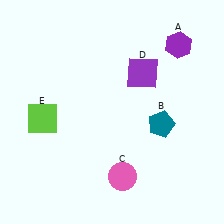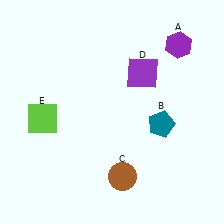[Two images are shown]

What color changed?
The circle (C) changed from pink in Image 1 to brown in Image 2.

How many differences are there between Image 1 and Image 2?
There is 1 difference between the two images.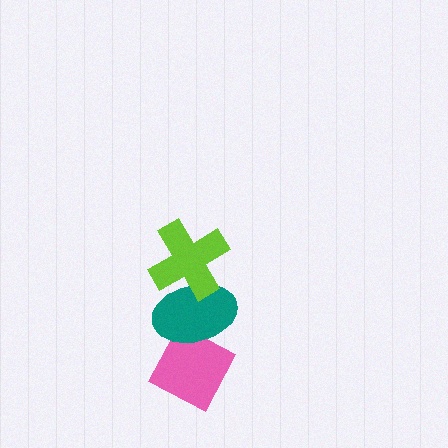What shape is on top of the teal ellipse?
The lime cross is on top of the teal ellipse.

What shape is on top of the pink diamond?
The teal ellipse is on top of the pink diamond.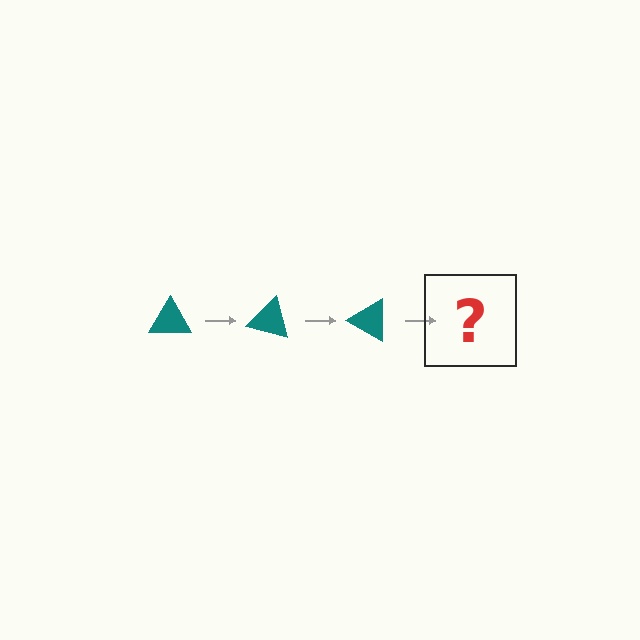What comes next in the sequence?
The next element should be a teal triangle rotated 45 degrees.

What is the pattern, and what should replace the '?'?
The pattern is that the triangle rotates 15 degrees each step. The '?' should be a teal triangle rotated 45 degrees.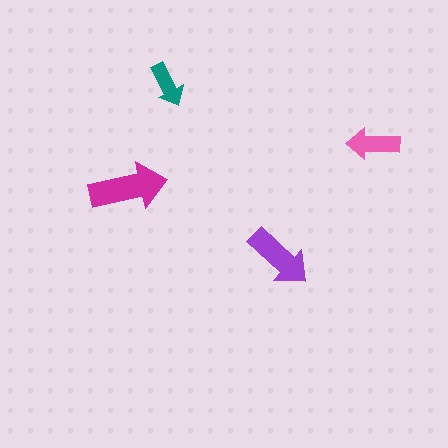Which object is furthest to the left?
The magenta arrow is leftmost.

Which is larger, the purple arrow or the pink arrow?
The purple one.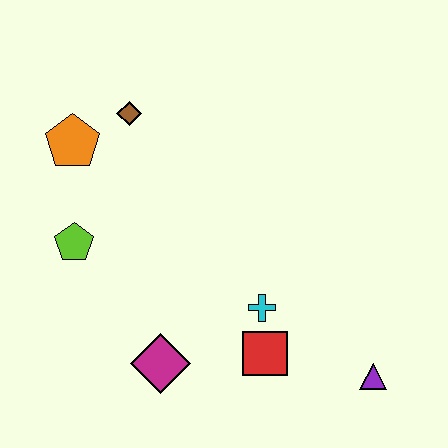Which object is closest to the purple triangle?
The red square is closest to the purple triangle.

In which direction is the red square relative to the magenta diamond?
The red square is to the right of the magenta diamond.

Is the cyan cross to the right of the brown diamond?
Yes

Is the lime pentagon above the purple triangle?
Yes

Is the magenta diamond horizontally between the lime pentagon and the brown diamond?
No